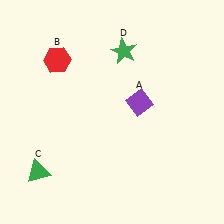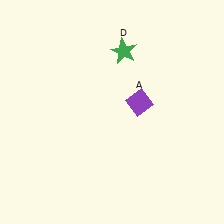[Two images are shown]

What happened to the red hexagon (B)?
The red hexagon (B) was removed in Image 2. It was in the top-left area of Image 1.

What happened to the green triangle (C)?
The green triangle (C) was removed in Image 2. It was in the bottom-left area of Image 1.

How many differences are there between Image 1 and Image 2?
There are 2 differences between the two images.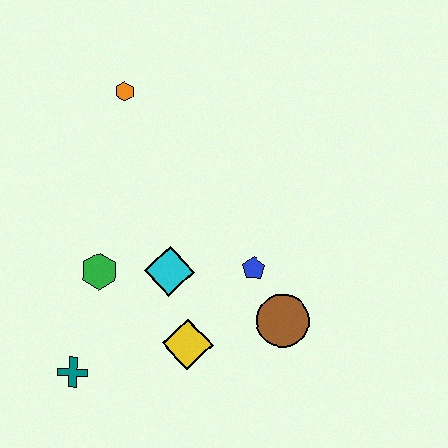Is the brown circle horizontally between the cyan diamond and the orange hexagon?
No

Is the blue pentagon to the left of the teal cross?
No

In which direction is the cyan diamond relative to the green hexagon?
The cyan diamond is to the right of the green hexagon.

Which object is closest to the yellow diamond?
The cyan diamond is closest to the yellow diamond.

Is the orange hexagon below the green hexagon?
No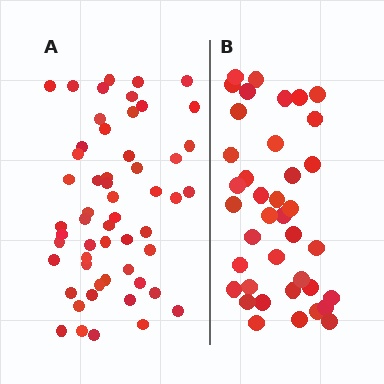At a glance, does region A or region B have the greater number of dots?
Region A (the left region) has more dots.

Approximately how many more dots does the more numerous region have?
Region A has approximately 15 more dots than region B.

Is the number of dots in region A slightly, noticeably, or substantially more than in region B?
Region A has noticeably more, but not dramatically so. The ratio is roughly 1.4 to 1.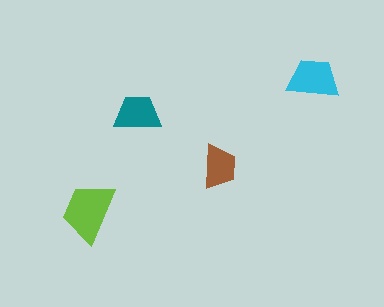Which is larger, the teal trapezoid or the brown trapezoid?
The teal one.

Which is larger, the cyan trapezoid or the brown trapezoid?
The cyan one.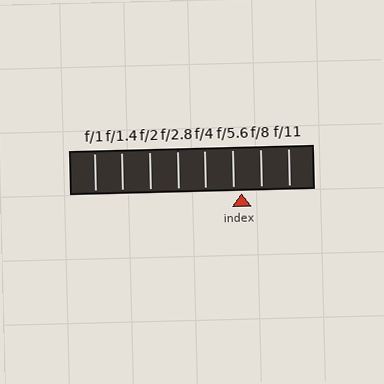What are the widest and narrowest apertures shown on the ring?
The widest aperture shown is f/1 and the narrowest is f/11.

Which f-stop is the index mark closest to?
The index mark is closest to f/5.6.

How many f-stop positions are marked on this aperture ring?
There are 8 f-stop positions marked.